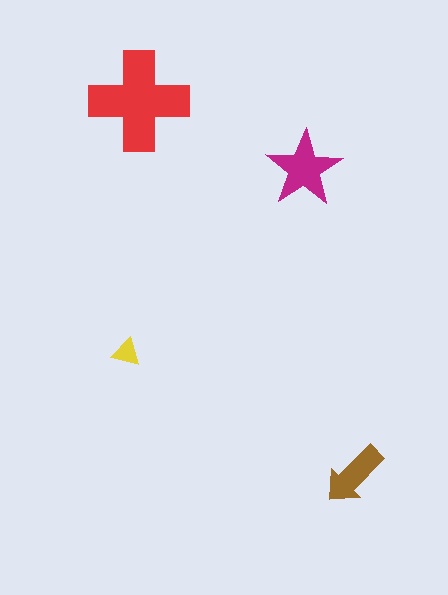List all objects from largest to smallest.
The red cross, the magenta star, the brown arrow, the yellow triangle.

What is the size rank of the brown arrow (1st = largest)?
3rd.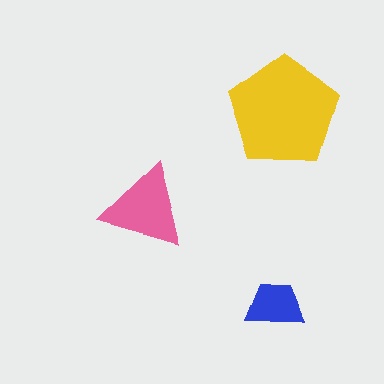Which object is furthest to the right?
The yellow pentagon is rightmost.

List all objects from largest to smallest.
The yellow pentagon, the pink triangle, the blue trapezoid.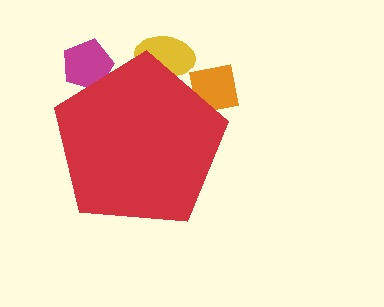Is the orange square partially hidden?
Yes, the orange square is partially hidden behind the red pentagon.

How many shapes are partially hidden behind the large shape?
3 shapes are partially hidden.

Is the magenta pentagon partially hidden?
Yes, the magenta pentagon is partially hidden behind the red pentagon.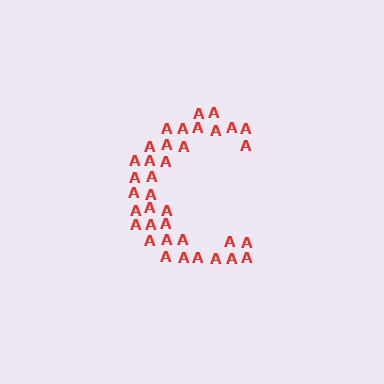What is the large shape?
The large shape is the letter C.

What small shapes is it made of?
It is made of small letter A's.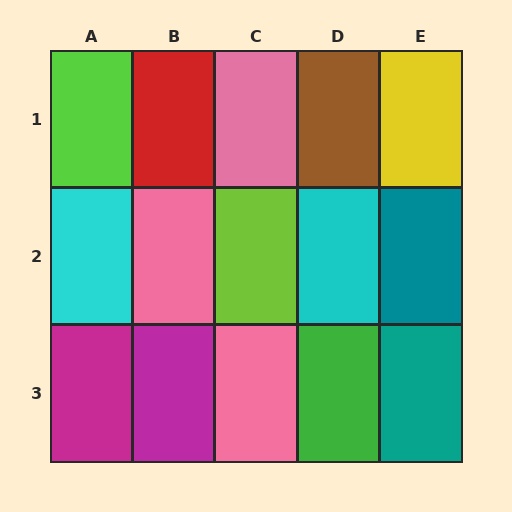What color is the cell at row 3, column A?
Magenta.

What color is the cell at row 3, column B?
Magenta.